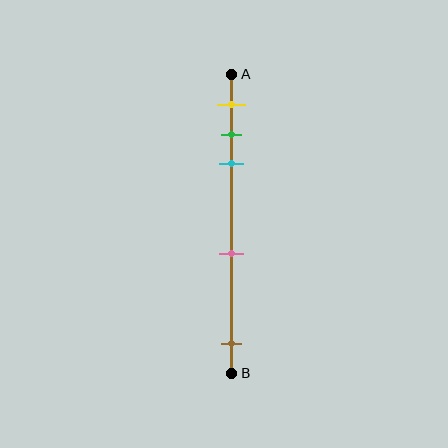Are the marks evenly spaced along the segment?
No, the marks are not evenly spaced.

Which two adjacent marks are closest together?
The green and cyan marks are the closest adjacent pair.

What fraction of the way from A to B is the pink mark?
The pink mark is approximately 60% (0.6) of the way from A to B.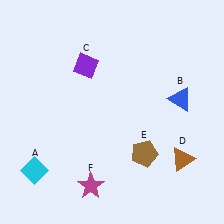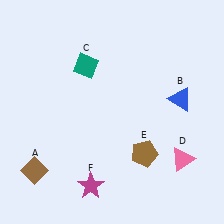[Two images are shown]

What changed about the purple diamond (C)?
In Image 1, C is purple. In Image 2, it changed to teal.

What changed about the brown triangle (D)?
In Image 1, D is brown. In Image 2, it changed to pink.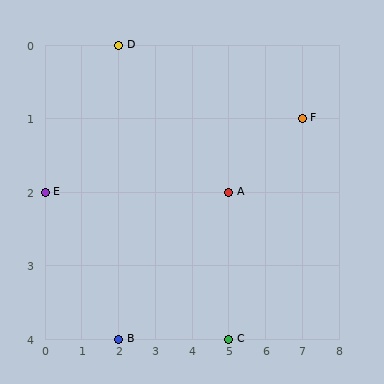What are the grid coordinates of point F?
Point F is at grid coordinates (7, 1).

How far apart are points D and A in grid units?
Points D and A are 3 columns and 2 rows apart (about 3.6 grid units diagonally).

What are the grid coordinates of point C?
Point C is at grid coordinates (5, 4).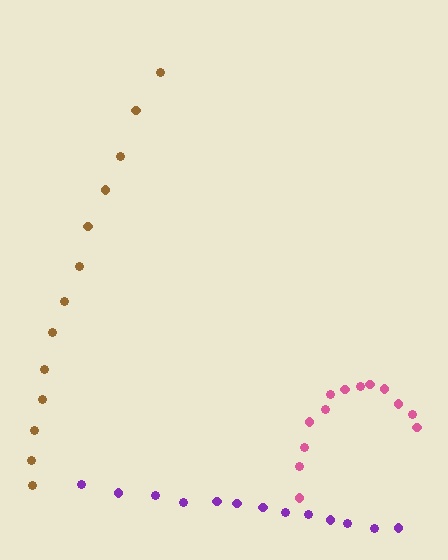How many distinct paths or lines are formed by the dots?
There are 3 distinct paths.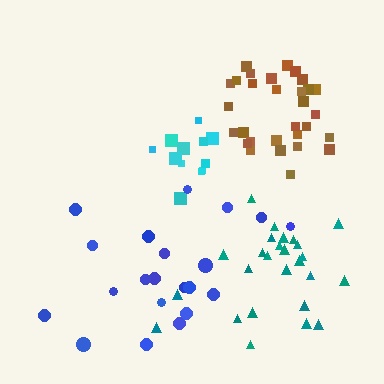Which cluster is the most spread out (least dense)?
Blue.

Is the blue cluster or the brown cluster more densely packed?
Brown.